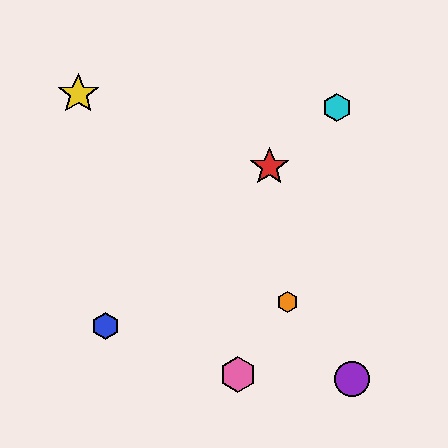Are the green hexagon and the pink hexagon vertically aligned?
Yes, both are at x≈238.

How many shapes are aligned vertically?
2 shapes (the green hexagon, the pink hexagon) are aligned vertically.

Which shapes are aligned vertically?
The green hexagon, the pink hexagon are aligned vertically.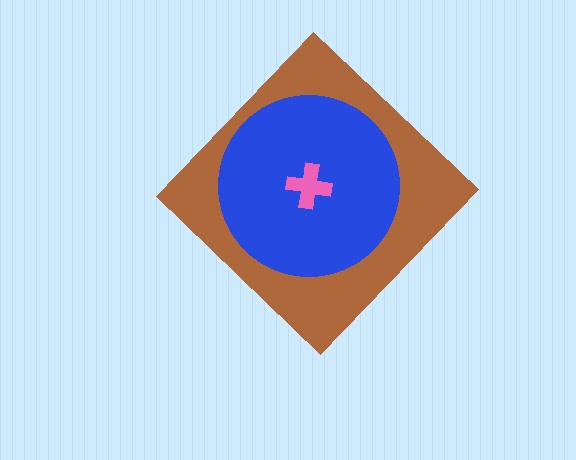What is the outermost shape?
The brown diamond.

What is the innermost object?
The pink cross.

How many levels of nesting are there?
3.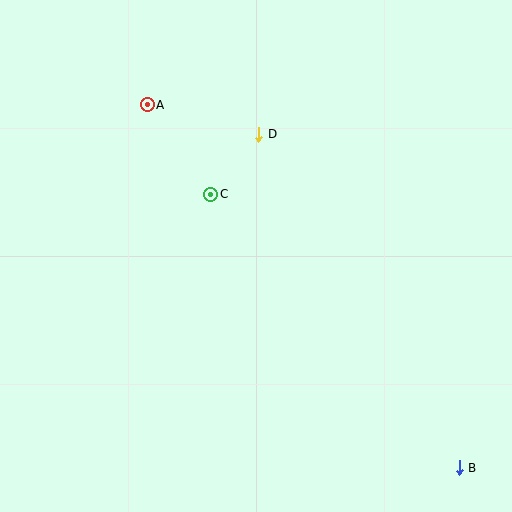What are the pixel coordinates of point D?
Point D is at (259, 134).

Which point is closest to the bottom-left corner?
Point C is closest to the bottom-left corner.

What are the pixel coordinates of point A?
Point A is at (147, 105).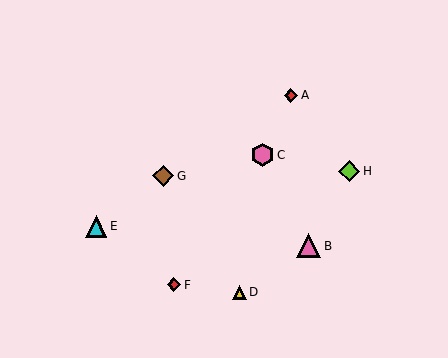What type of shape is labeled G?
Shape G is a brown diamond.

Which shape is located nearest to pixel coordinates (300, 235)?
The pink triangle (labeled B) at (309, 246) is nearest to that location.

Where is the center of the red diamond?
The center of the red diamond is at (174, 285).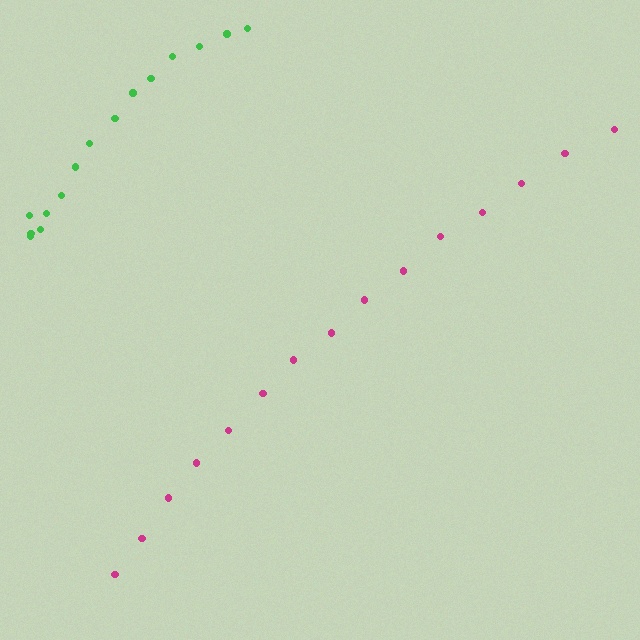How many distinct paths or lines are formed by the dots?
There are 2 distinct paths.